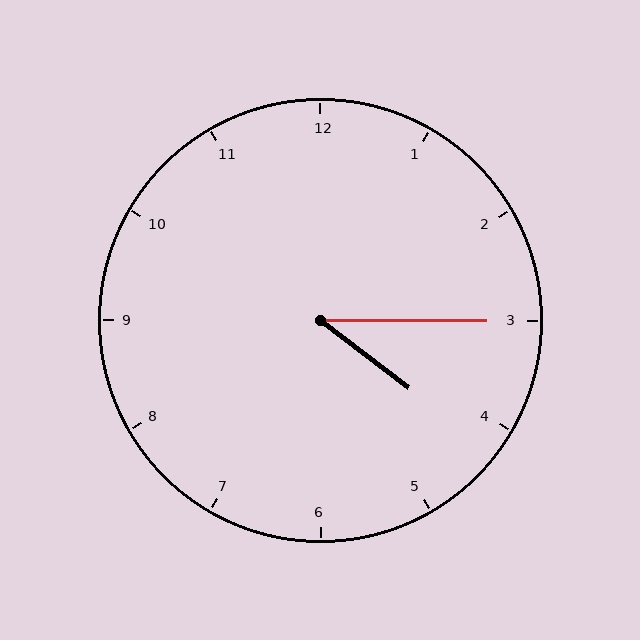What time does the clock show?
4:15.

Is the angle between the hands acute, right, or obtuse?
It is acute.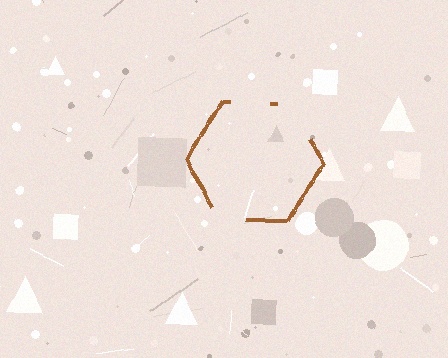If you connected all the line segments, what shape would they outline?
They would outline a hexagon.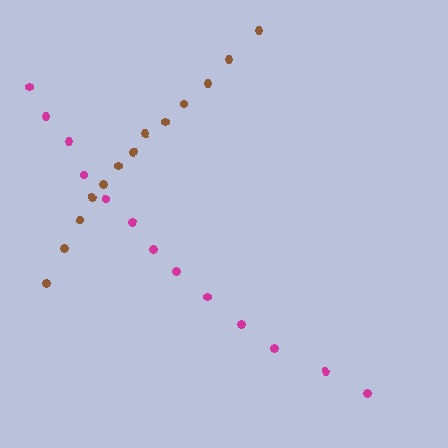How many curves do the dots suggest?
There are 2 distinct paths.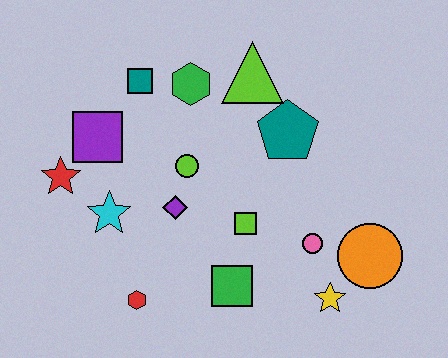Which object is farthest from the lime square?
The red star is farthest from the lime square.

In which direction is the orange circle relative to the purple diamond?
The orange circle is to the right of the purple diamond.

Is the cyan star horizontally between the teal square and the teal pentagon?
No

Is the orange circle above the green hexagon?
No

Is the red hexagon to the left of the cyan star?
No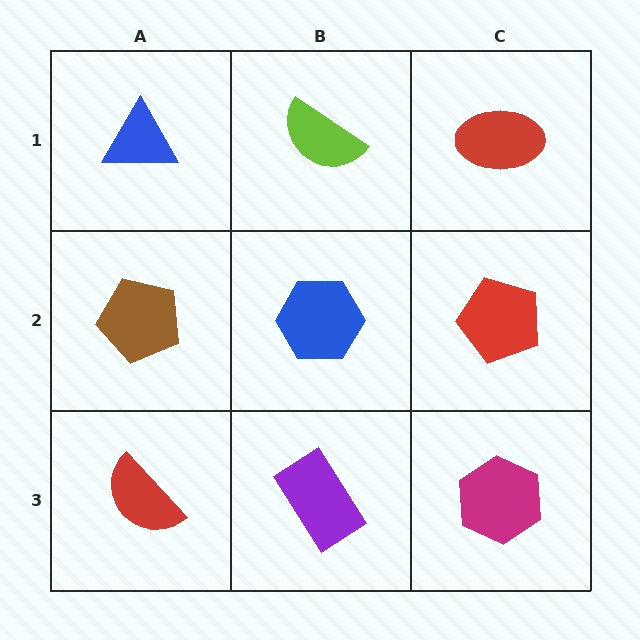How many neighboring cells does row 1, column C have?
2.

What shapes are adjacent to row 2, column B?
A lime semicircle (row 1, column B), a purple rectangle (row 3, column B), a brown pentagon (row 2, column A), a red pentagon (row 2, column C).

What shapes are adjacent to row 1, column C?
A red pentagon (row 2, column C), a lime semicircle (row 1, column B).